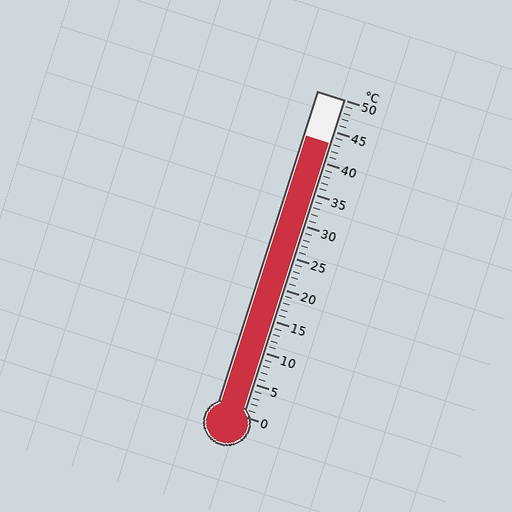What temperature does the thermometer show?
The thermometer shows approximately 43°C.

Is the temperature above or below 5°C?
The temperature is above 5°C.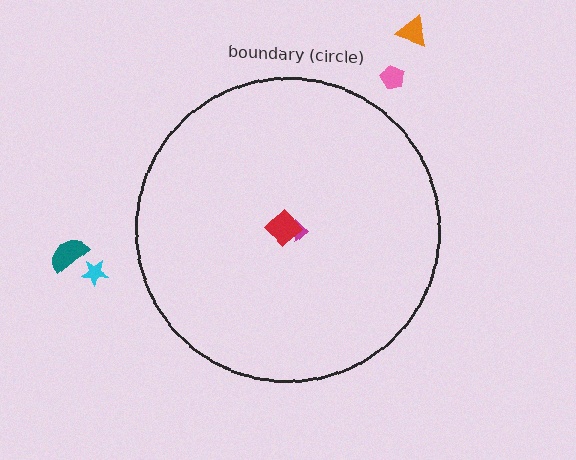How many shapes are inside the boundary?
2 inside, 4 outside.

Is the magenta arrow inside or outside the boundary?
Inside.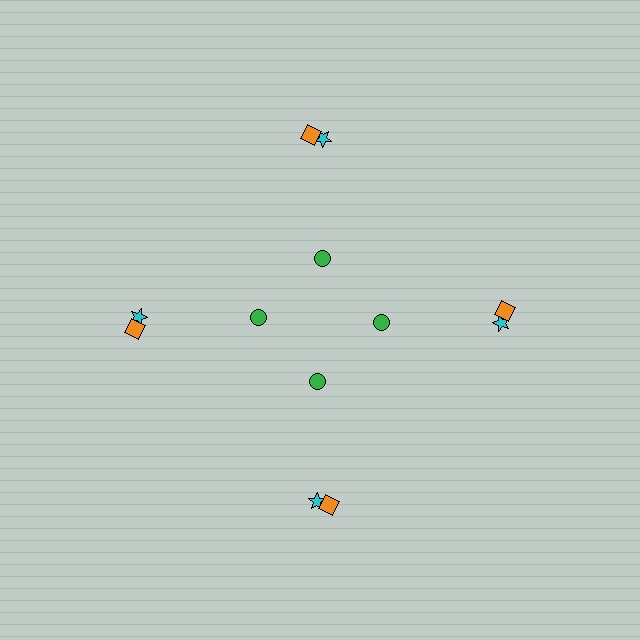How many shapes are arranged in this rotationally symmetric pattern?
There are 12 shapes, arranged in 4 groups of 3.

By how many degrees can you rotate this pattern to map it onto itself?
The pattern maps onto itself every 90 degrees of rotation.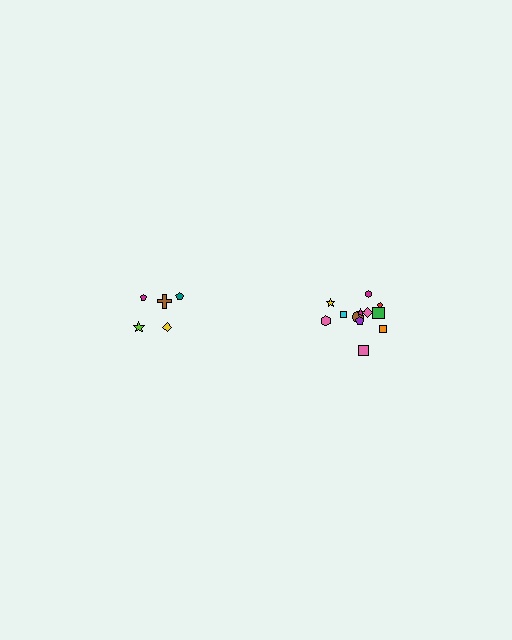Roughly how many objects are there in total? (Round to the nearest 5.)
Roughly 15 objects in total.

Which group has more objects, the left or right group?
The right group.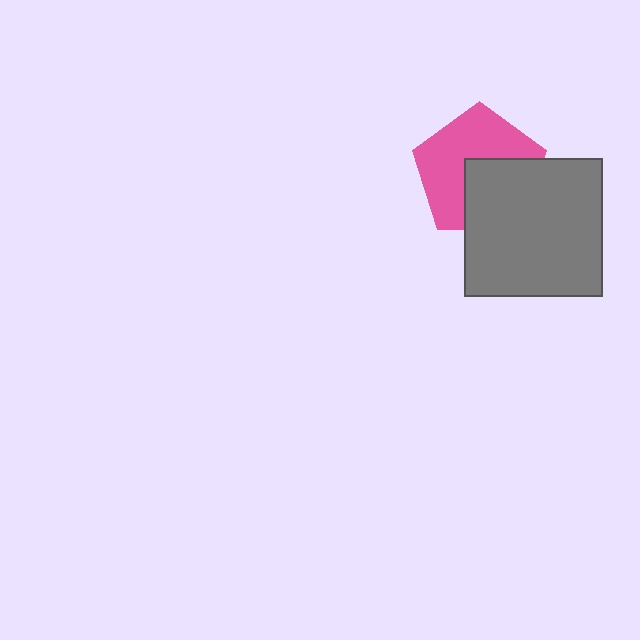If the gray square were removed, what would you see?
You would see the complete pink pentagon.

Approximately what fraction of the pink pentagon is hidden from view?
Roughly 42% of the pink pentagon is hidden behind the gray square.